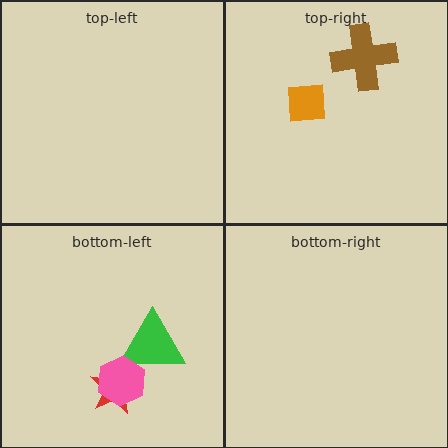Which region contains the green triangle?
The bottom-left region.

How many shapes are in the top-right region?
2.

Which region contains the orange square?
The top-right region.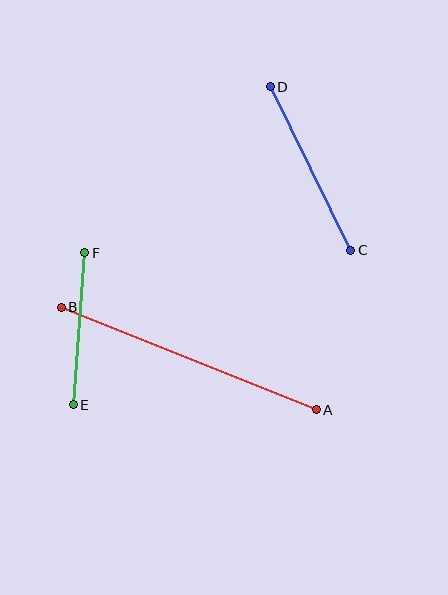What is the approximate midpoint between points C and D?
The midpoint is at approximately (311, 168) pixels.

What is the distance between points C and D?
The distance is approximately 182 pixels.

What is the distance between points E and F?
The distance is approximately 152 pixels.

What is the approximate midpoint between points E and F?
The midpoint is at approximately (79, 329) pixels.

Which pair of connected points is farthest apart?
Points A and B are farthest apart.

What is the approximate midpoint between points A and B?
The midpoint is at approximately (189, 358) pixels.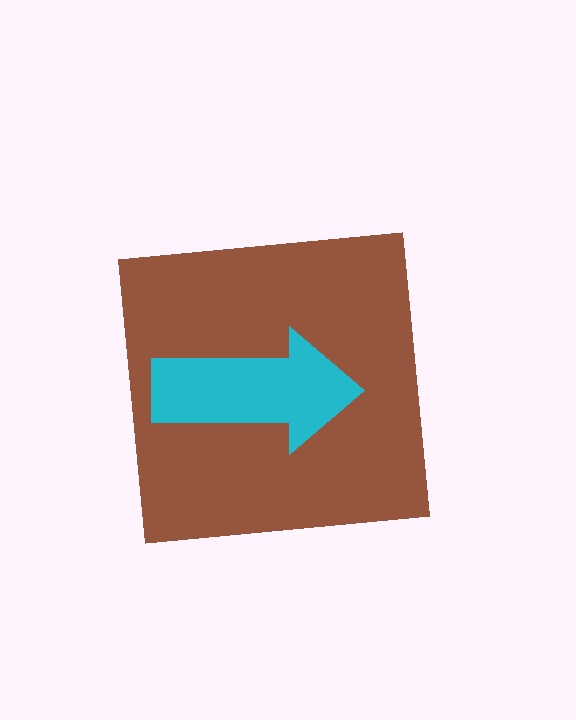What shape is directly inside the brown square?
The cyan arrow.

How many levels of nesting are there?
2.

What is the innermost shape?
The cyan arrow.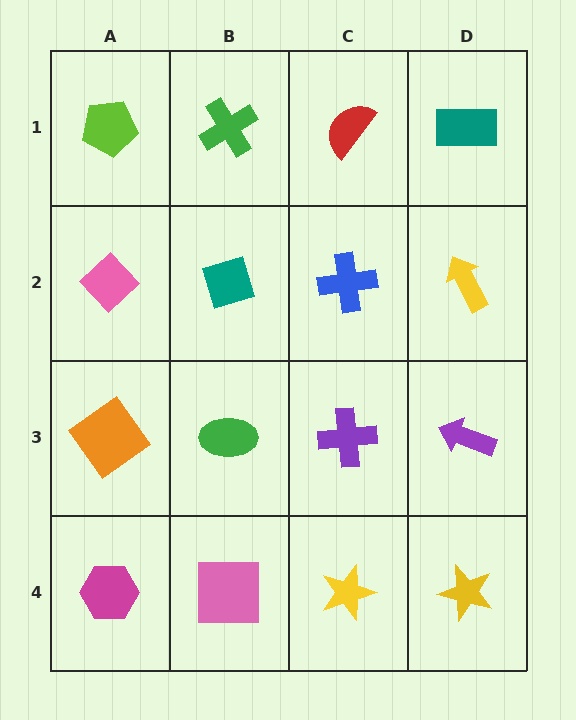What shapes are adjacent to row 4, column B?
A green ellipse (row 3, column B), a magenta hexagon (row 4, column A), a yellow star (row 4, column C).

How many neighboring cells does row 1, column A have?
2.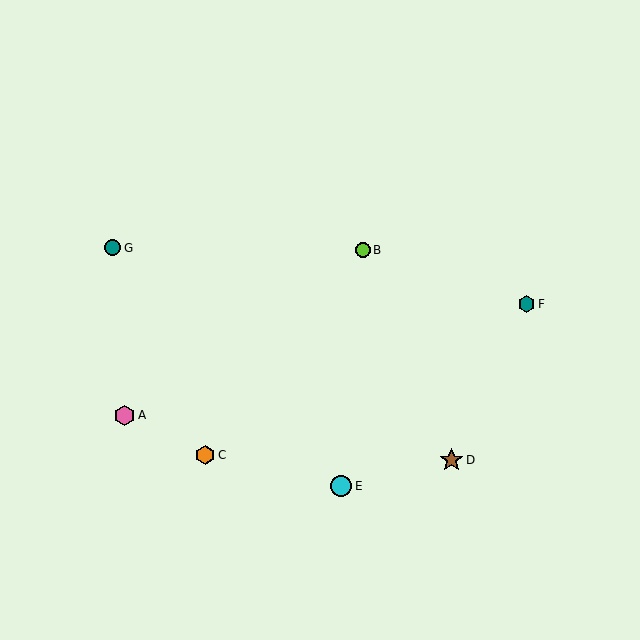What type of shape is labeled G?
Shape G is a teal circle.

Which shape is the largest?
The brown star (labeled D) is the largest.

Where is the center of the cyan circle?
The center of the cyan circle is at (341, 486).